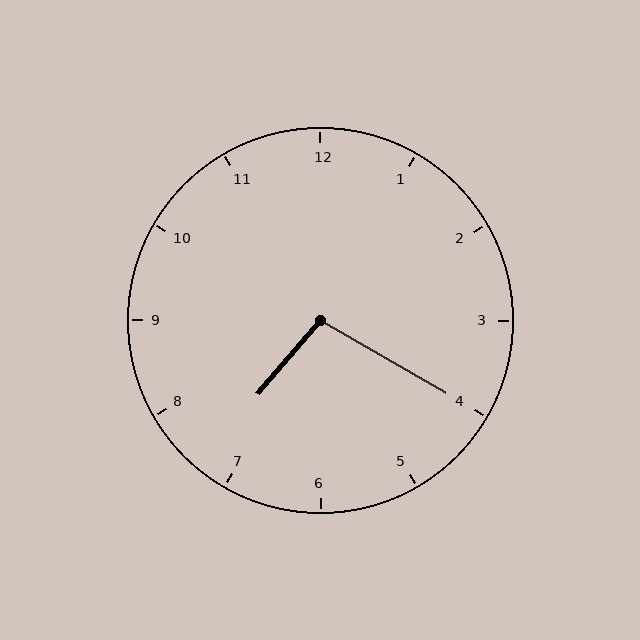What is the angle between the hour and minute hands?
Approximately 100 degrees.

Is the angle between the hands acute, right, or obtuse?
It is obtuse.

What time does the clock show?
7:20.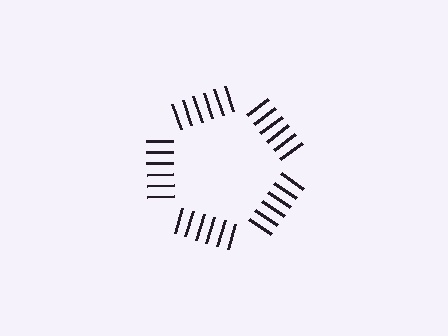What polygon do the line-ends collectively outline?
An illusory pentagon — the line segments terminate on its edges but no continuous stroke is drawn.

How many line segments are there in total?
30 — 6 along each of the 5 edges.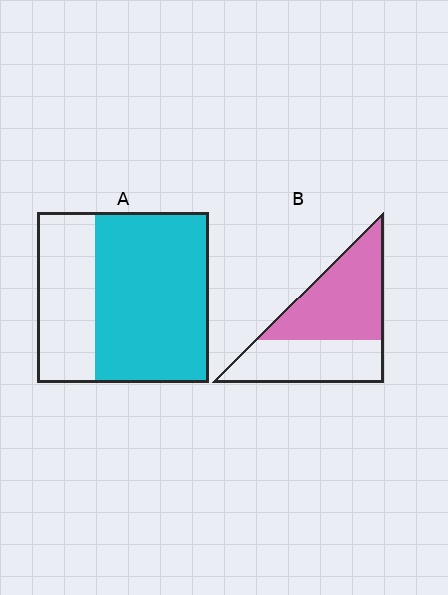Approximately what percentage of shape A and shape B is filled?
A is approximately 65% and B is approximately 55%.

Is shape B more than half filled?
Yes.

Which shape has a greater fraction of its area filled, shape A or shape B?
Shape A.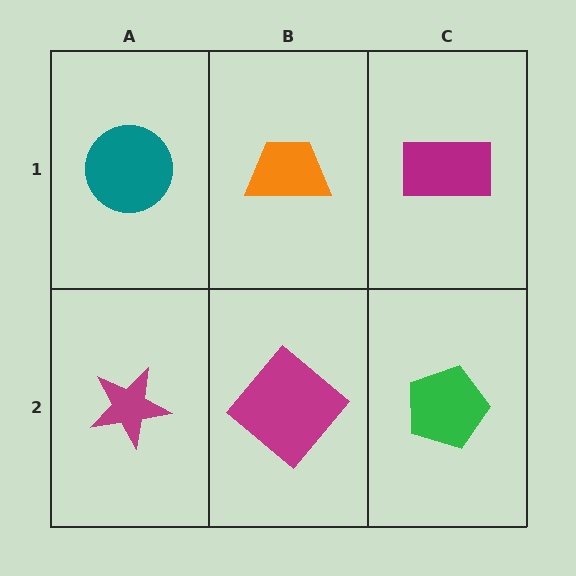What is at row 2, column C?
A green pentagon.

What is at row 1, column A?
A teal circle.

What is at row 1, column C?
A magenta rectangle.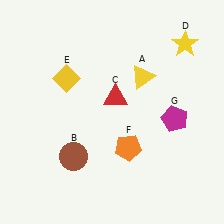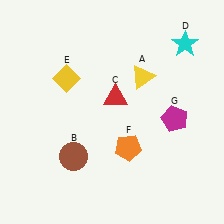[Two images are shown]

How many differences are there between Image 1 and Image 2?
There is 1 difference between the two images.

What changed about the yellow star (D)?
In Image 1, D is yellow. In Image 2, it changed to cyan.